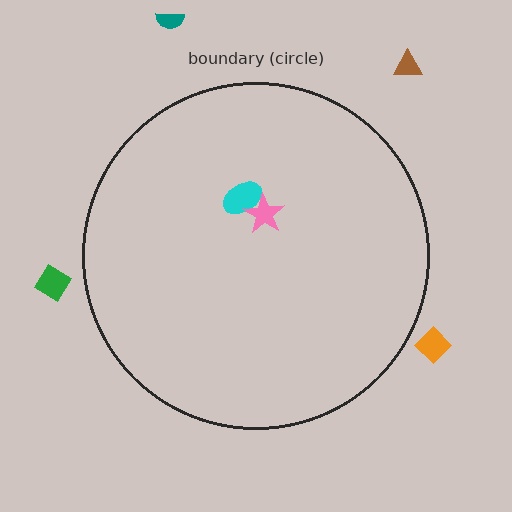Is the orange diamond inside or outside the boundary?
Outside.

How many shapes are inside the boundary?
2 inside, 4 outside.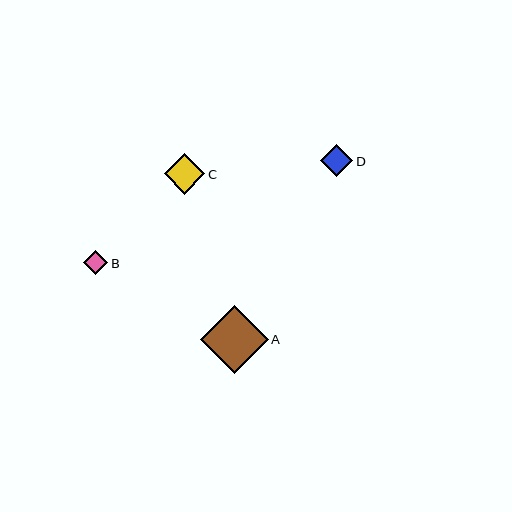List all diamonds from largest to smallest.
From largest to smallest: A, C, D, B.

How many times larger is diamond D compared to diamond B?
Diamond D is approximately 1.3 times the size of diamond B.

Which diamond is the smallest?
Diamond B is the smallest with a size of approximately 25 pixels.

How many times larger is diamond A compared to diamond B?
Diamond A is approximately 2.8 times the size of diamond B.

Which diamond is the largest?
Diamond A is the largest with a size of approximately 68 pixels.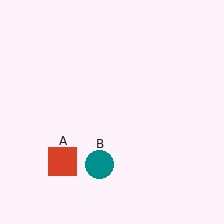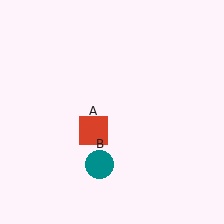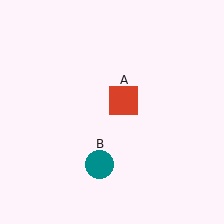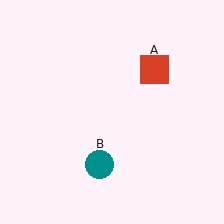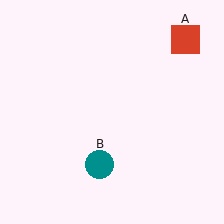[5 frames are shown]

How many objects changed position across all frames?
1 object changed position: red square (object A).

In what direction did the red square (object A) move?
The red square (object A) moved up and to the right.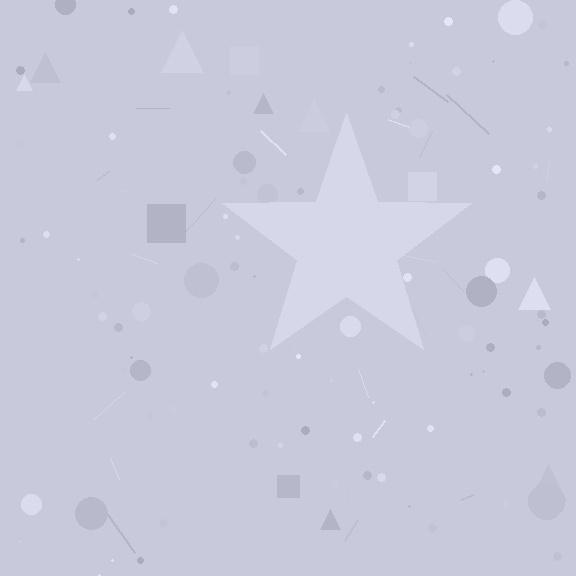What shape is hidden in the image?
A star is hidden in the image.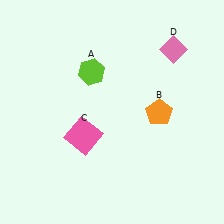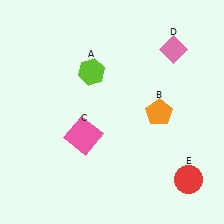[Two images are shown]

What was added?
A red circle (E) was added in Image 2.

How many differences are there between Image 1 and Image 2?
There is 1 difference between the two images.